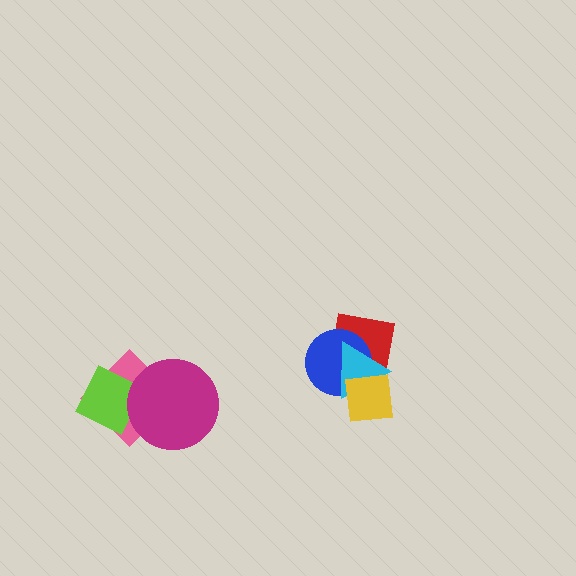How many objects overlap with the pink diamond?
2 objects overlap with the pink diamond.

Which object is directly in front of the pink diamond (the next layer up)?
The lime square is directly in front of the pink diamond.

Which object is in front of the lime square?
The magenta circle is in front of the lime square.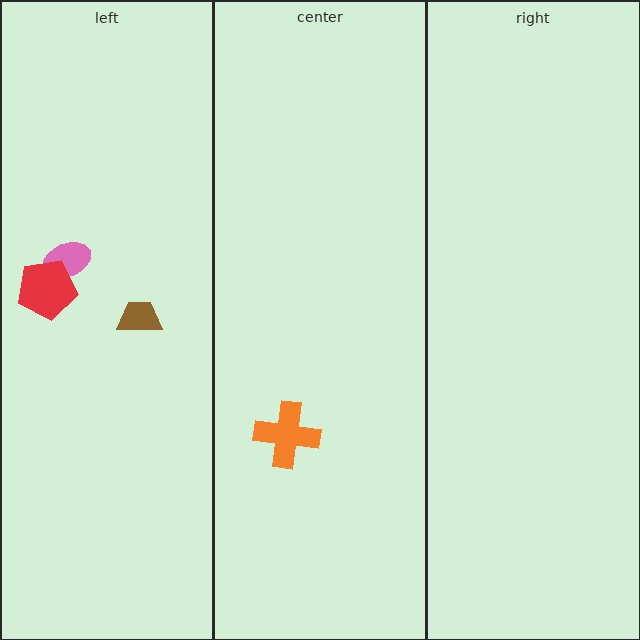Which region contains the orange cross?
The center region.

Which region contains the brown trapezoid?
The left region.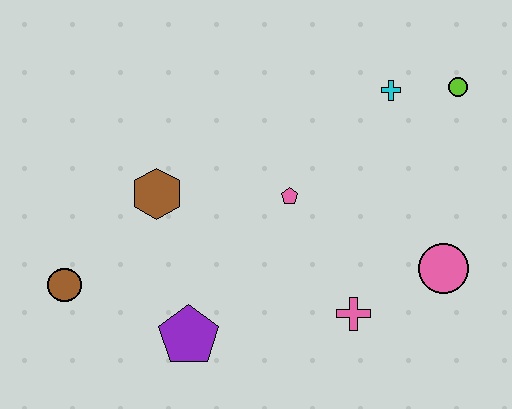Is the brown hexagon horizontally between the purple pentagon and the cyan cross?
No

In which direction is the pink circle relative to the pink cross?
The pink circle is to the right of the pink cross.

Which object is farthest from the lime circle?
The brown circle is farthest from the lime circle.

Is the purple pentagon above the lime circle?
No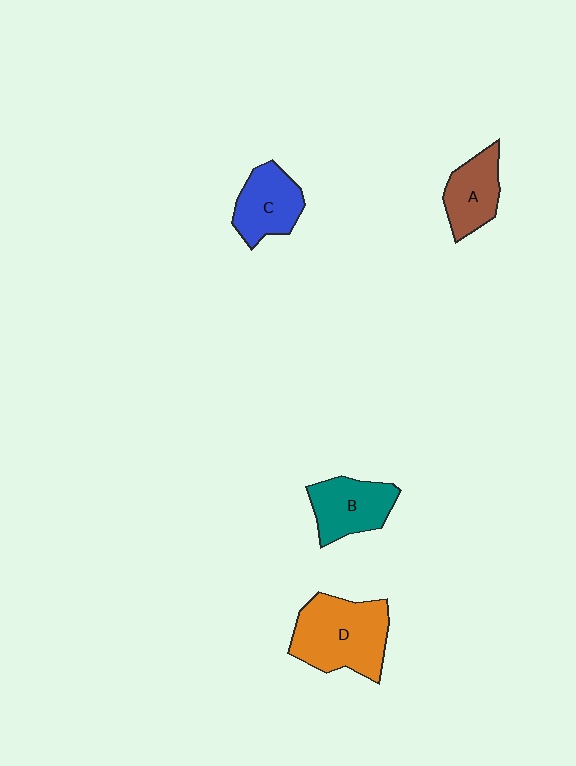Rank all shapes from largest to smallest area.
From largest to smallest: D (orange), B (teal), C (blue), A (brown).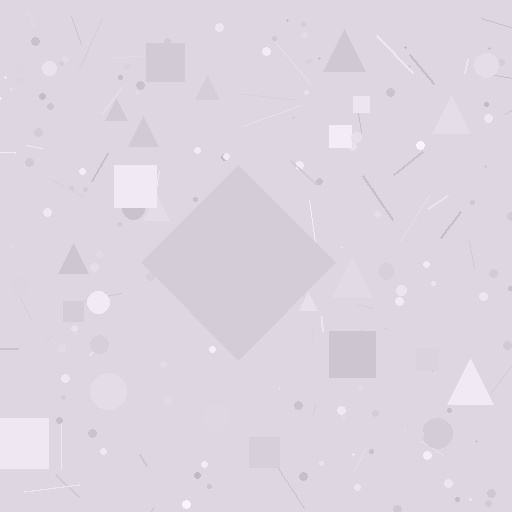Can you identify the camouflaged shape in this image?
The camouflaged shape is a diamond.